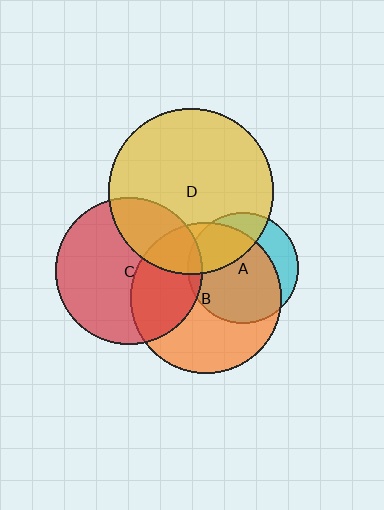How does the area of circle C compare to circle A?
Approximately 1.7 times.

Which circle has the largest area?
Circle D (yellow).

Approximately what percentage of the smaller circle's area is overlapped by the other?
Approximately 25%.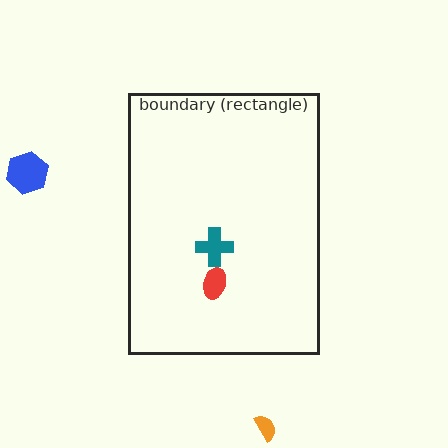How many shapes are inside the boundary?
2 inside, 2 outside.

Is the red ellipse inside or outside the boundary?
Inside.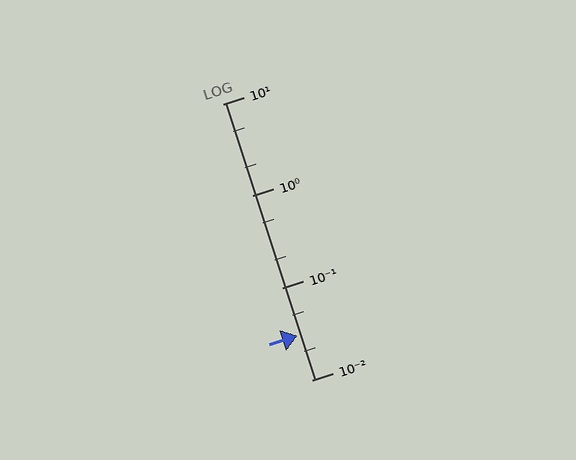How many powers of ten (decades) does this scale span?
The scale spans 3 decades, from 0.01 to 10.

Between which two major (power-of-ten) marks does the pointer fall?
The pointer is between 0.01 and 0.1.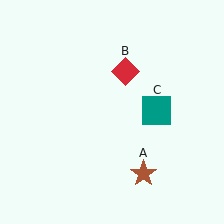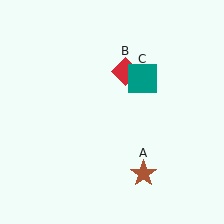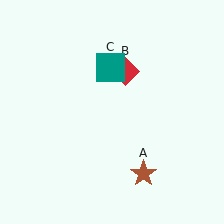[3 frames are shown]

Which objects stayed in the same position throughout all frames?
Brown star (object A) and red diamond (object B) remained stationary.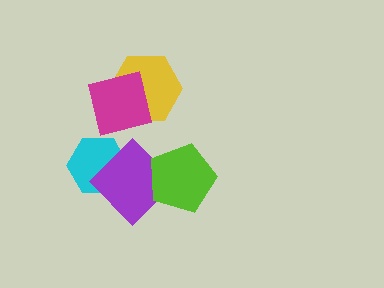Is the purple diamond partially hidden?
Yes, it is partially covered by another shape.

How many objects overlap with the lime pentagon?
1 object overlaps with the lime pentagon.